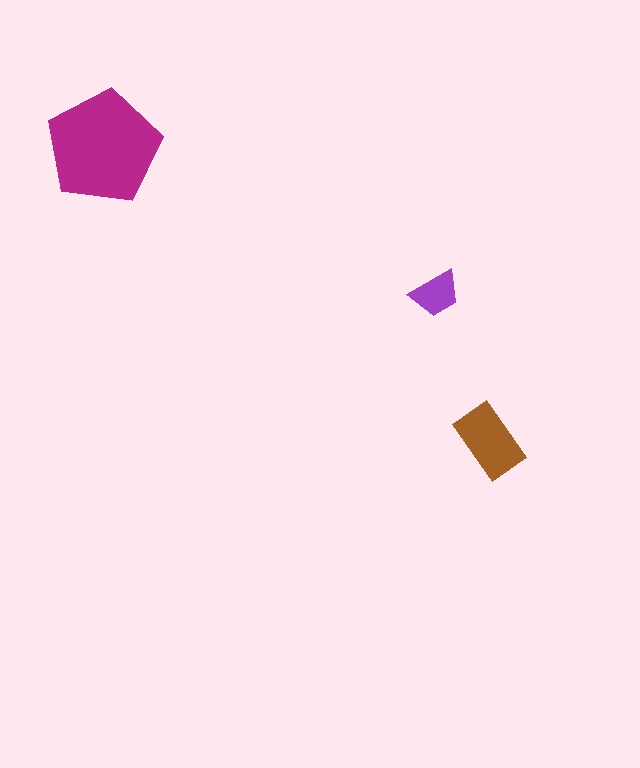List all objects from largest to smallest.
The magenta pentagon, the brown rectangle, the purple trapezoid.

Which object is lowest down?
The brown rectangle is bottommost.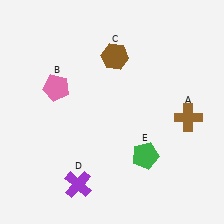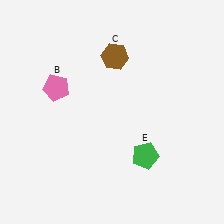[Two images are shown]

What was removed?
The purple cross (D), the brown cross (A) were removed in Image 2.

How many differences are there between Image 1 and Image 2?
There are 2 differences between the two images.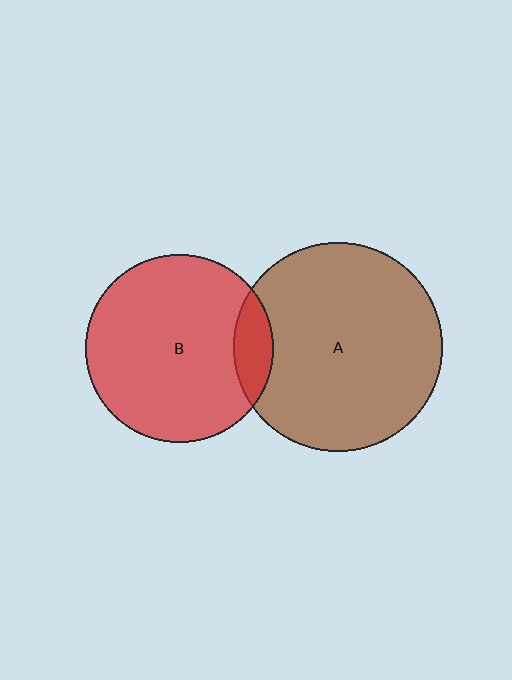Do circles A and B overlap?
Yes.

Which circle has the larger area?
Circle A (brown).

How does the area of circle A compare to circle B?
Approximately 1.2 times.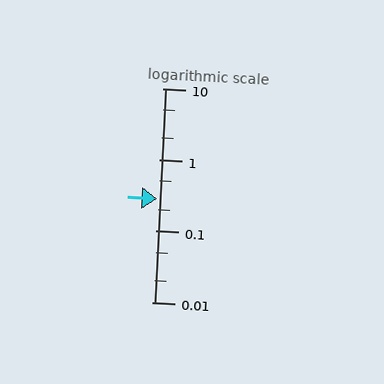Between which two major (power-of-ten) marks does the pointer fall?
The pointer is between 0.1 and 1.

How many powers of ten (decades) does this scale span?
The scale spans 3 decades, from 0.01 to 10.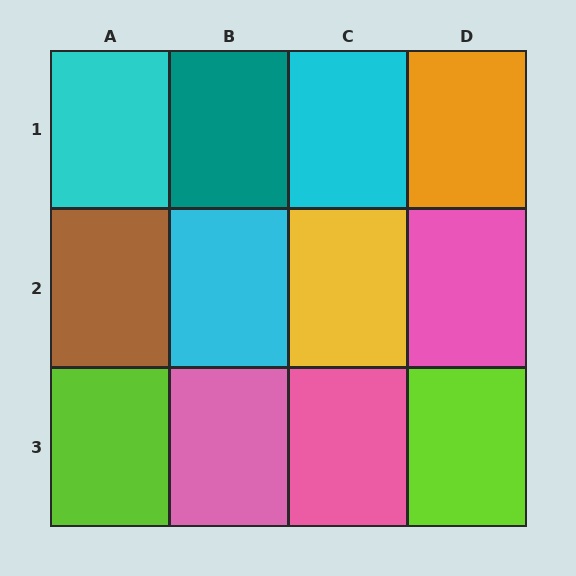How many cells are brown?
1 cell is brown.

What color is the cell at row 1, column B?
Teal.